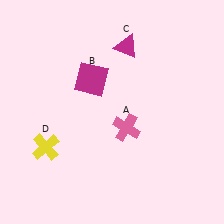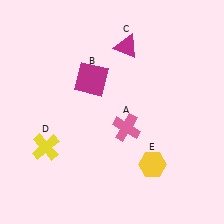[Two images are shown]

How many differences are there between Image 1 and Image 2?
There is 1 difference between the two images.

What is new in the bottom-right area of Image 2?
A yellow hexagon (E) was added in the bottom-right area of Image 2.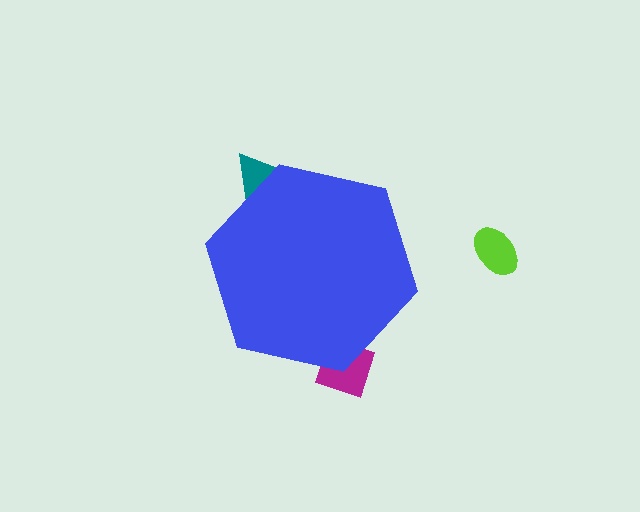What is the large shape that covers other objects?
A blue hexagon.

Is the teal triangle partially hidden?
Yes, the teal triangle is partially hidden behind the blue hexagon.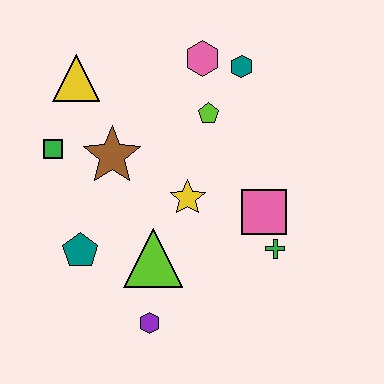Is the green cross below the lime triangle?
No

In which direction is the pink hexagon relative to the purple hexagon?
The pink hexagon is above the purple hexagon.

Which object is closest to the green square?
The brown star is closest to the green square.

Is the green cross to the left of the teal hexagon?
No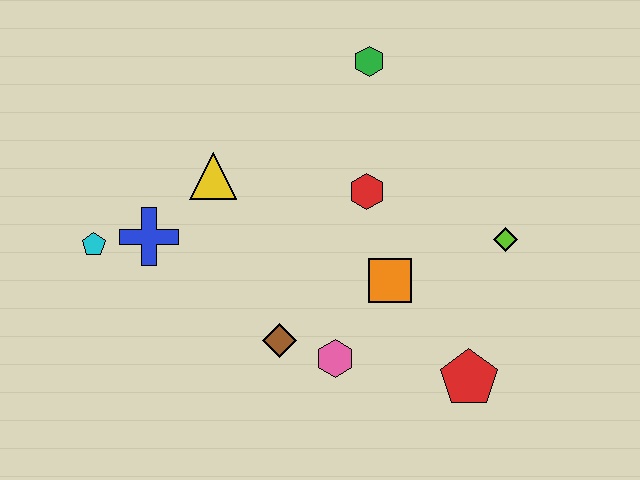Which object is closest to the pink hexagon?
The brown diamond is closest to the pink hexagon.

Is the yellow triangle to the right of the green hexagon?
No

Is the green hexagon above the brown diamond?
Yes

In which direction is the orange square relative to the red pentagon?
The orange square is above the red pentagon.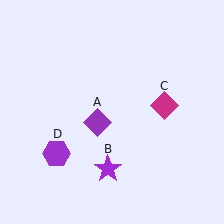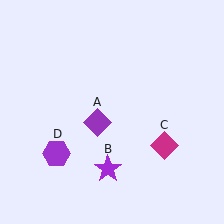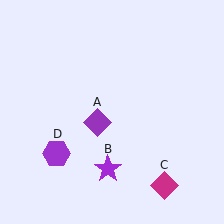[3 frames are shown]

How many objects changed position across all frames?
1 object changed position: magenta diamond (object C).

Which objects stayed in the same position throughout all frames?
Purple diamond (object A) and purple star (object B) and purple hexagon (object D) remained stationary.